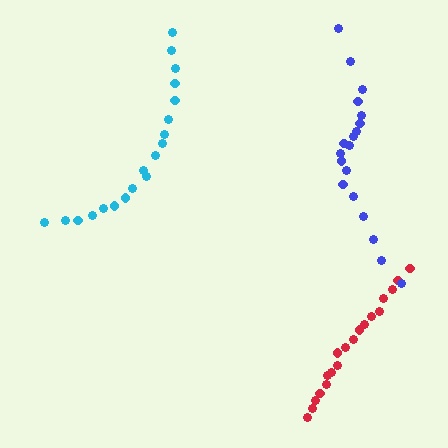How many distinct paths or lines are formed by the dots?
There are 3 distinct paths.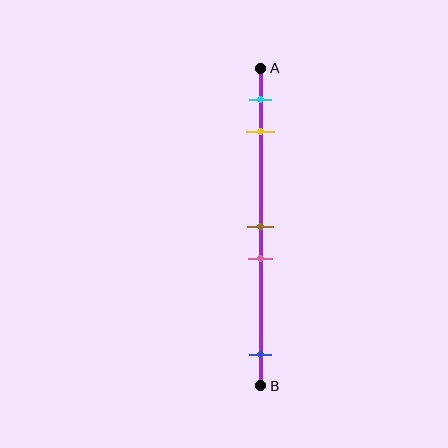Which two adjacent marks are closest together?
The brown and pink marks are the closest adjacent pair.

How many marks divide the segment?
There are 5 marks dividing the segment.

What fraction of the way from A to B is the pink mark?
The pink mark is approximately 60% (0.6) of the way from A to B.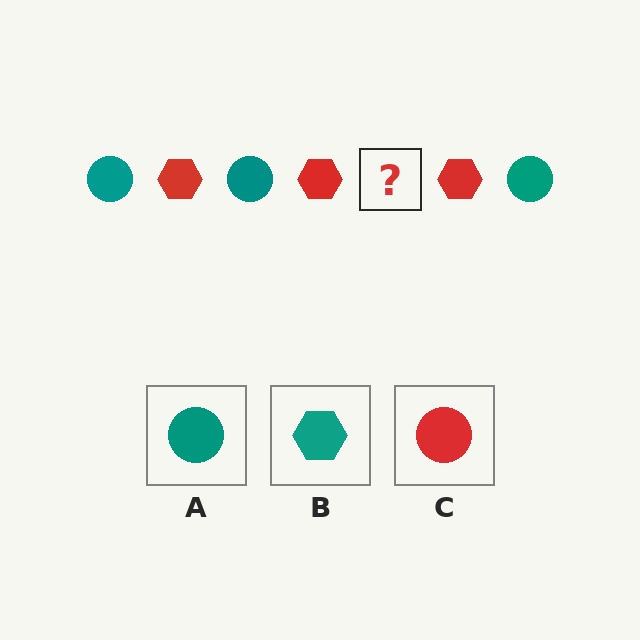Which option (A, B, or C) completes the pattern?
A.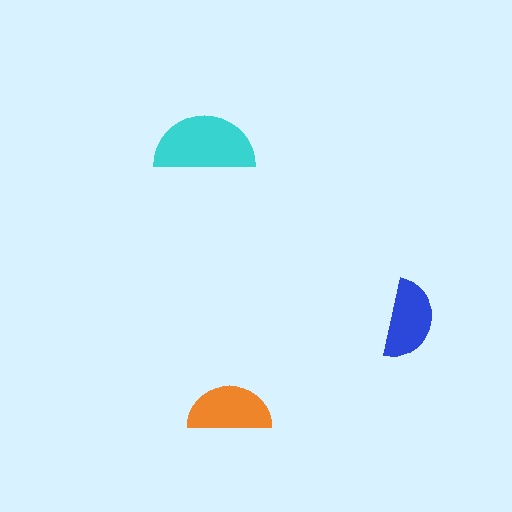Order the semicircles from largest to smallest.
the cyan one, the orange one, the blue one.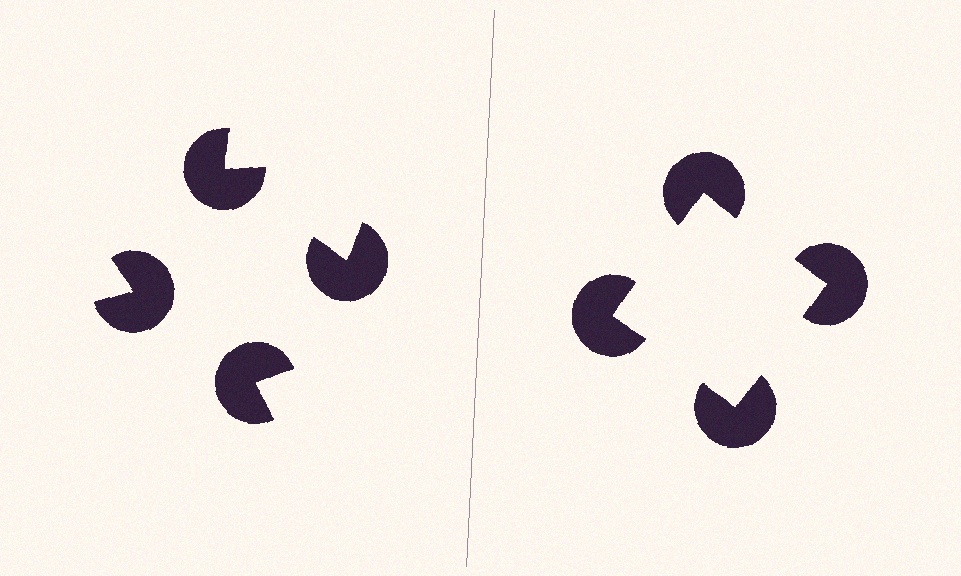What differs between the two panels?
The pac-man discs are positioned identically on both sides; only the wedge orientations differ. On the right they align to a square; on the left they are misaligned.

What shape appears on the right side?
An illusory square.